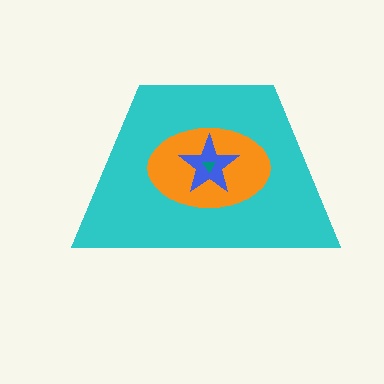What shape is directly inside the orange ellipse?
The blue star.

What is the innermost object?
The teal triangle.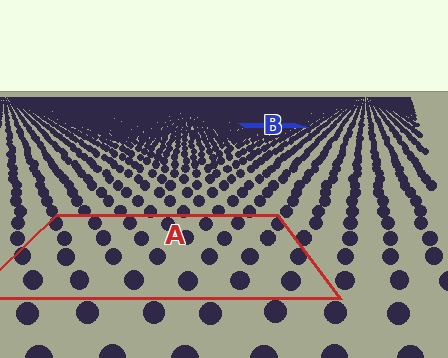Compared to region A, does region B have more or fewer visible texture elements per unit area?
Region B has more texture elements per unit area — they are packed more densely because it is farther away.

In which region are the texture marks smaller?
The texture marks are smaller in region B, because it is farther away.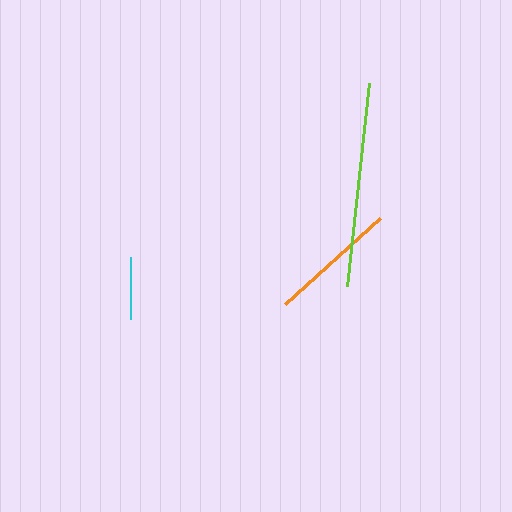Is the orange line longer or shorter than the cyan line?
The orange line is longer than the cyan line.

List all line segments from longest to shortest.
From longest to shortest: lime, orange, cyan.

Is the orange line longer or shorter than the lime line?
The lime line is longer than the orange line.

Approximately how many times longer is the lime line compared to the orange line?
The lime line is approximately 1.6 times the length of the orange line.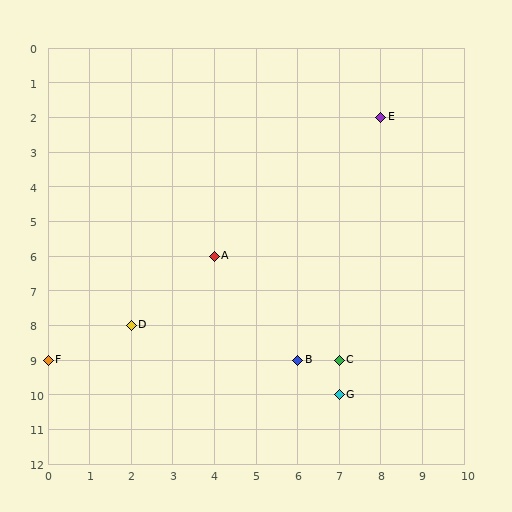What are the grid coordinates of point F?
Point F is at grid coordinates (0, 9).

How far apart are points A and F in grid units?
Points A and F are 4 columns and 3 rows apart (about 5.0 grid units diagonally).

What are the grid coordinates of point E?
Point E is at grid coordinates (8, 2).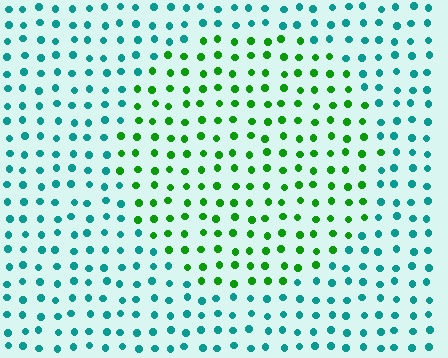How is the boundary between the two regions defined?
The boundary is defined purely by a slight shift in hue (about 55 degrees). Spacing, size, and orientation are identical on both sides.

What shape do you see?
I see a circle.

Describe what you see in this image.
The image is filled with small teal elements in a uniform arrangement. A circle-shaped region is visible where the elements are tinted to a slightly different hue, forming a subtle color boundary.